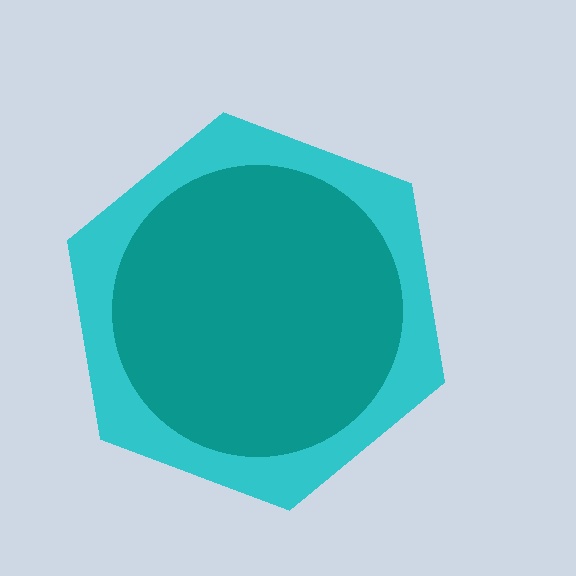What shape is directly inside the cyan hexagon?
The teal circle.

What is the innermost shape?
The teal circle.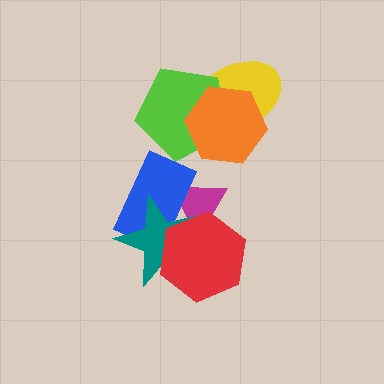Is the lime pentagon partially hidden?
Yes, it is partially covered by another shape.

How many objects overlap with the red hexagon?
3 objects overlap with the red hexagon.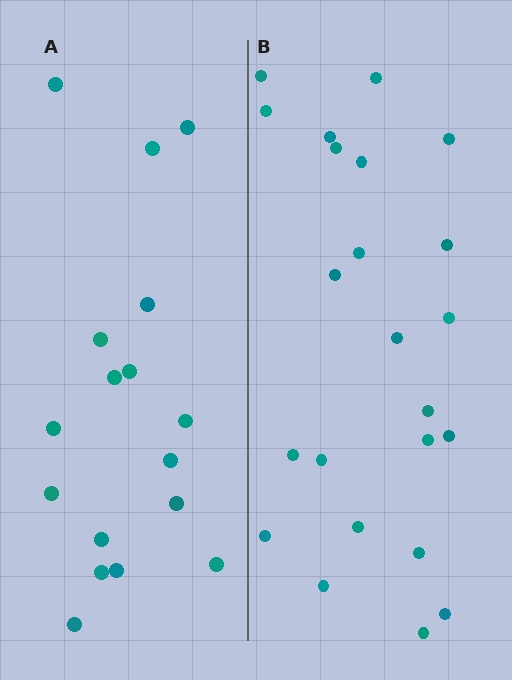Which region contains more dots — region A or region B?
Region B (the right region) has more dots.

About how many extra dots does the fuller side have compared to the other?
Region B has about 6 more dots than region A.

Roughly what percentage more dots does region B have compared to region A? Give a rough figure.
About 35% more.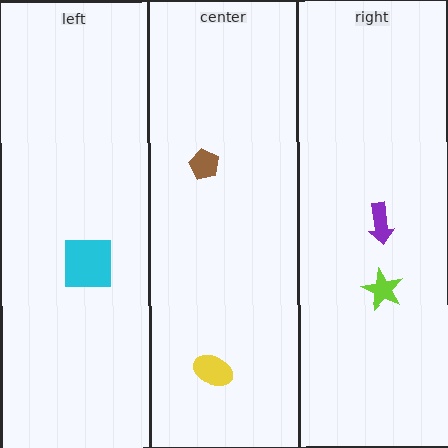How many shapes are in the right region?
2.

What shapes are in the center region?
The brown pentagon, the yellow ellipse.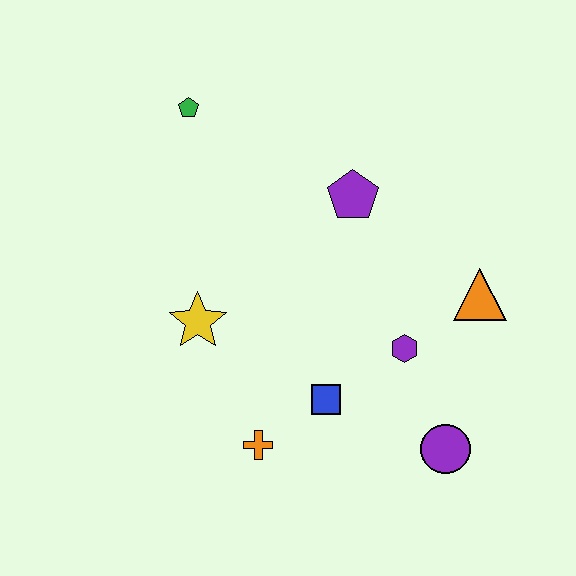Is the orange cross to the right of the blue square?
No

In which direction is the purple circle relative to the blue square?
The purple circle is to the right of the blue square.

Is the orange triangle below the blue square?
No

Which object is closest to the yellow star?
The orange cross is closest to the yellow star.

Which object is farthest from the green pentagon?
The purple circle is farthest from the green pentagon.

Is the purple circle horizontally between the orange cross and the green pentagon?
No